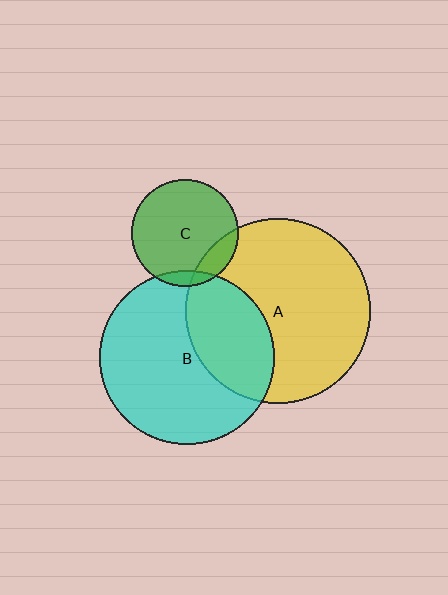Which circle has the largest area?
Circle A (yellow).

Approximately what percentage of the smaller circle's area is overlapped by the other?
Approximately 10%.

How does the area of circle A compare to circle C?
Approximately 3.0 times.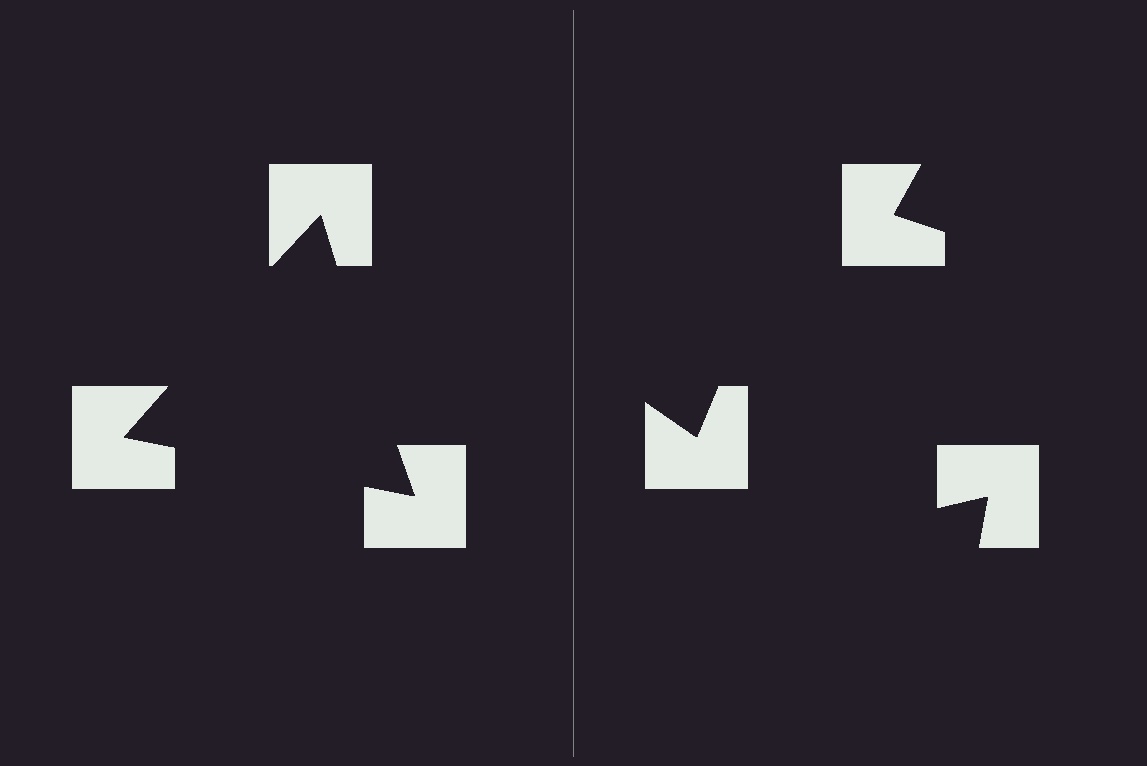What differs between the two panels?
The notched squares are positioned identically on both sides; only the wedge orientations differ. On the left they align to a triangle; on the right they are misaligned.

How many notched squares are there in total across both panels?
6 — 3 on each side.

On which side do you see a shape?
An illusory triangle appears on the left side. On the right side the wedge cuts are rotated, so no coherent shape forms.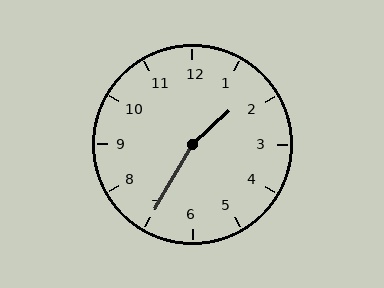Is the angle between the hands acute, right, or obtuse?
It is obtuse.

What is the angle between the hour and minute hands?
Approximately 162 degrees.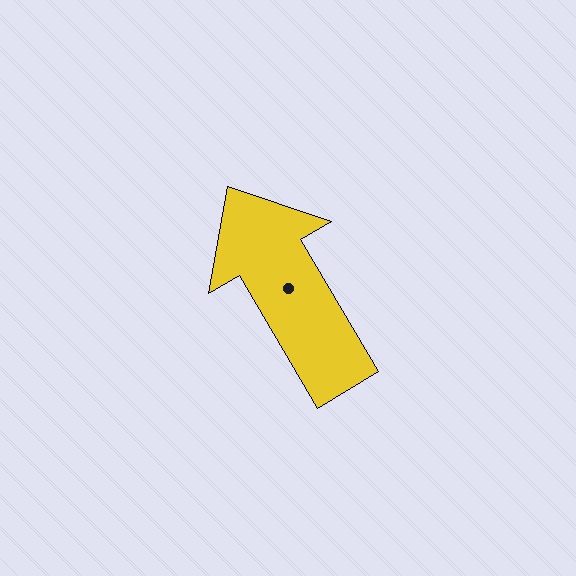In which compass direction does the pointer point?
Northwest.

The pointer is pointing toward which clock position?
Roughly 11 o'clock.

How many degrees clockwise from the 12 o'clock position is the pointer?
Approximately 329 degrees.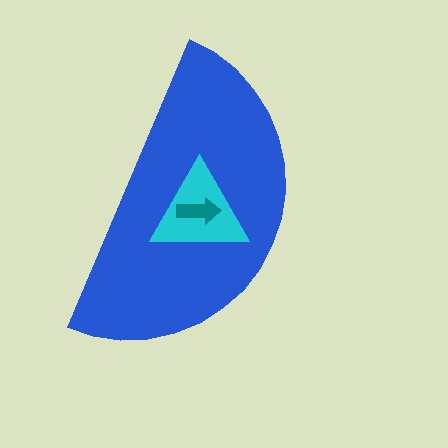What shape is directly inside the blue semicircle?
The cyan triangle.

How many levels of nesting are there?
3.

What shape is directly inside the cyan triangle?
The teal arrow.